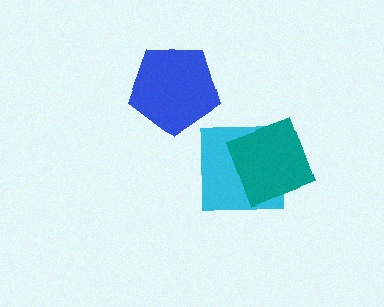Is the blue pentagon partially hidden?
No, no other shape covers it.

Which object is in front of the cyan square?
The teal diamond is in front of the cyan square.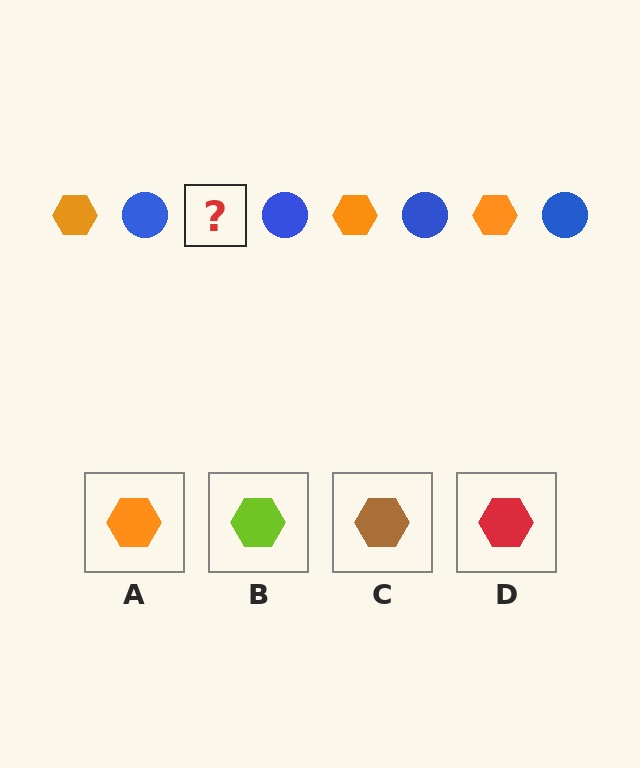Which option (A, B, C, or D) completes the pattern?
A.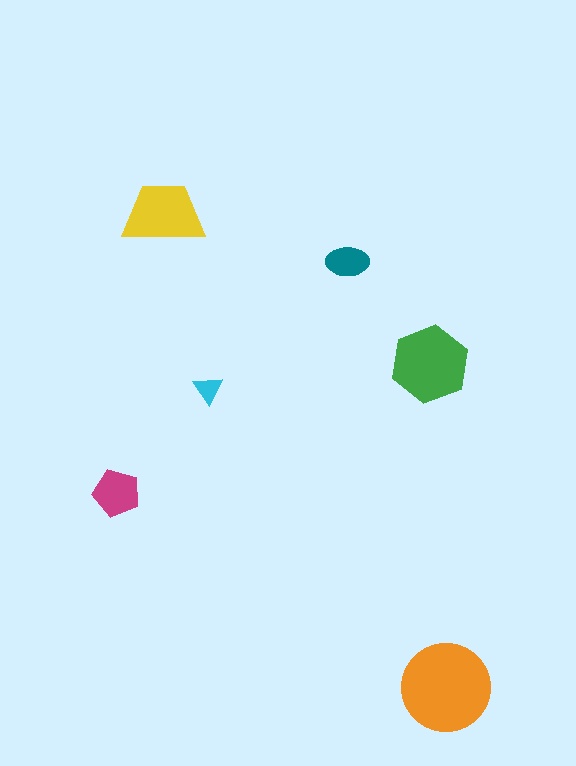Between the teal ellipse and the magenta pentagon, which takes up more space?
The magenta pentagon.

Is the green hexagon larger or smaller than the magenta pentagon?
Larger.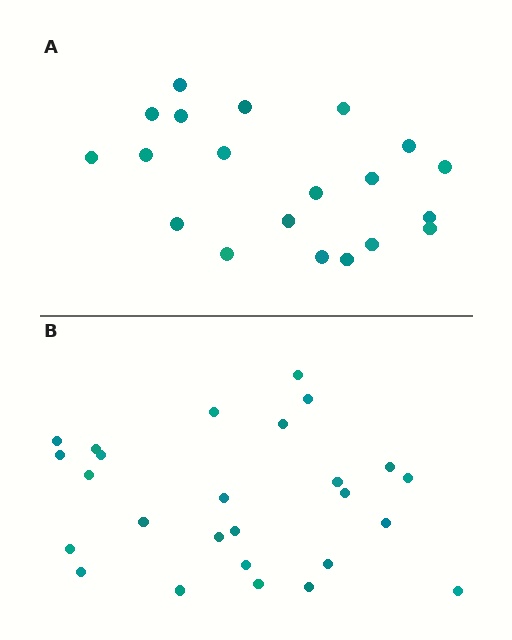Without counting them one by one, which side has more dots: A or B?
Region B (the bottom region) has more dots.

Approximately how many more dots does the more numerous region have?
Region B has about 6 more dots than region A.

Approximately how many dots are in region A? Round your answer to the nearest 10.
About 20 dots.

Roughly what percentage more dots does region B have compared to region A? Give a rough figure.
About 30% more.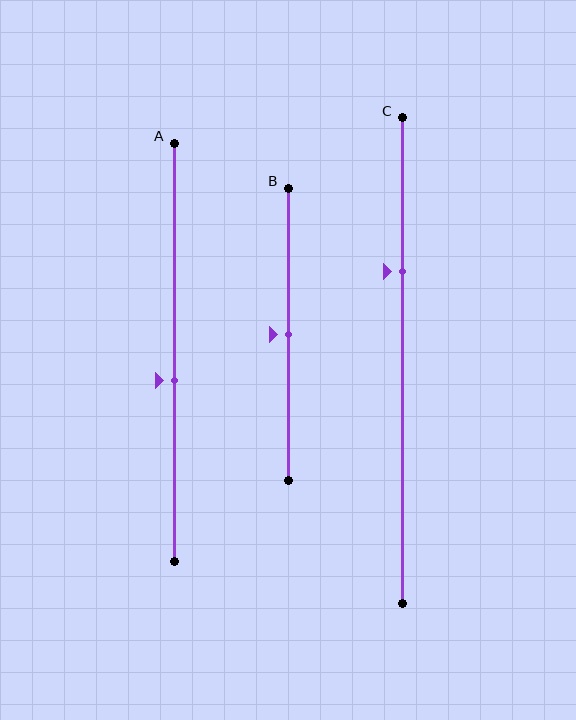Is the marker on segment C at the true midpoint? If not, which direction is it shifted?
No, the marker on segment C is shifted upward by about 18% of the segment length.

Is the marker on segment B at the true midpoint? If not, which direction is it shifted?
Yes, the marker on segment B is at the true midpoint.